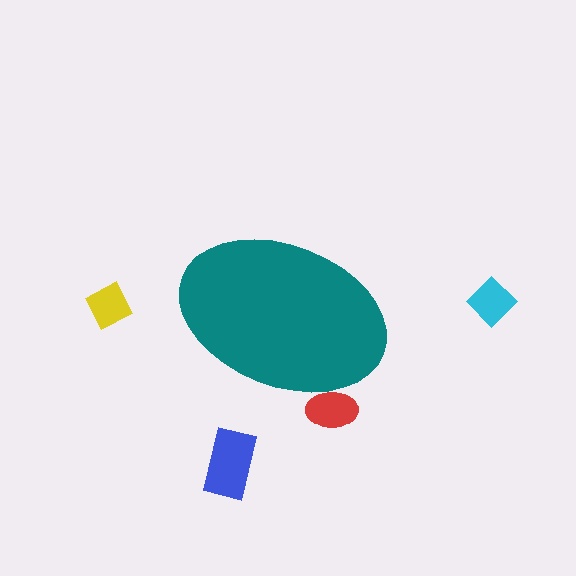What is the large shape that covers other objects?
A teal ellipse.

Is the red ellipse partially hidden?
Yes, the red ellipse is partially hidden behind the teal ellipse.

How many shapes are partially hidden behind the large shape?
1 shape is partially hidden.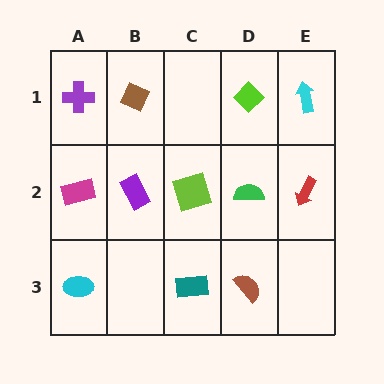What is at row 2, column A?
A magenta rectangle.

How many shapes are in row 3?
3 shapes.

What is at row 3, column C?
A teal rectangle.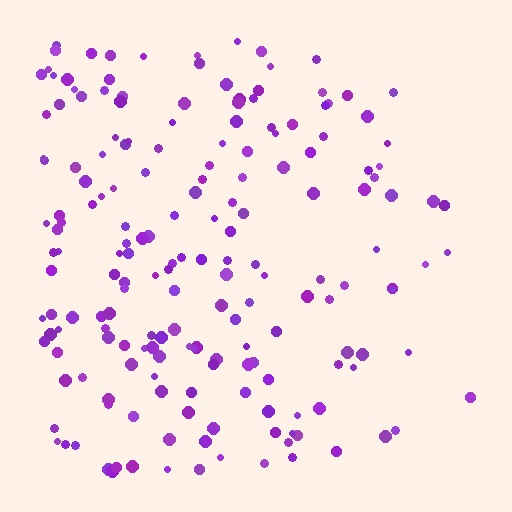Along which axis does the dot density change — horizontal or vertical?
Horizontal.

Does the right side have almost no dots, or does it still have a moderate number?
Still a moderate number, just noticeably fewer than the left.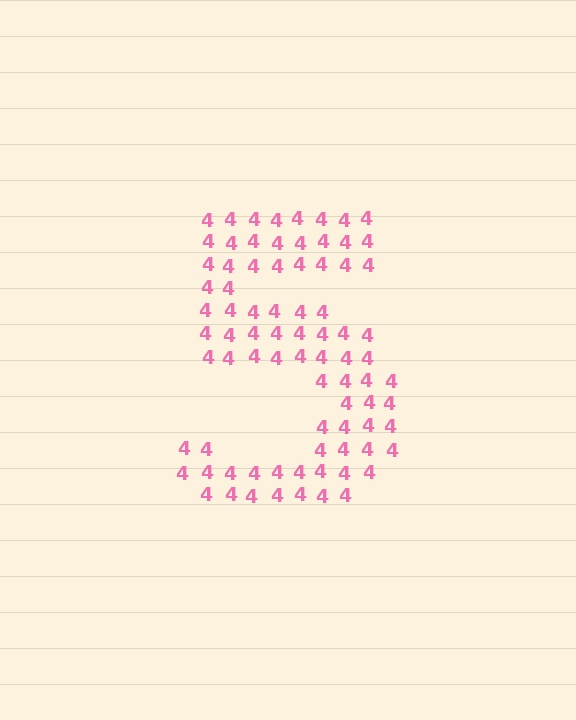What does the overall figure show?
The overall figure shows the digit 5.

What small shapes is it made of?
It is made of small digit 4's.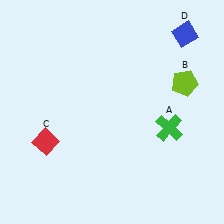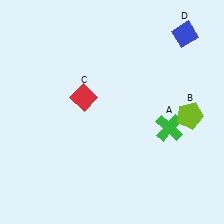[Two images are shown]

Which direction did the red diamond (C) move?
The red diamond (C) moved up.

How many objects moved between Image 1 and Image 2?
2 objects moved between the two images.